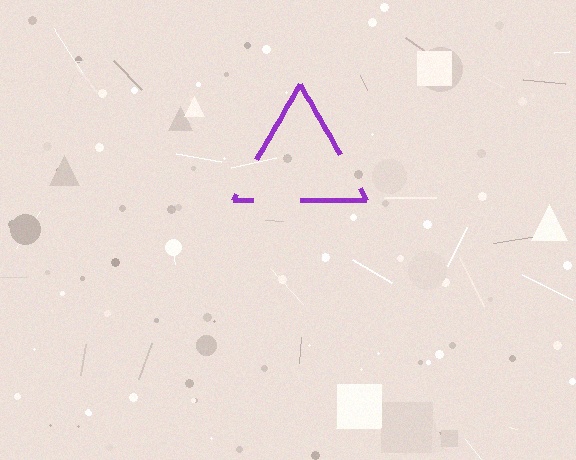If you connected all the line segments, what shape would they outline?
They would outline a triangle.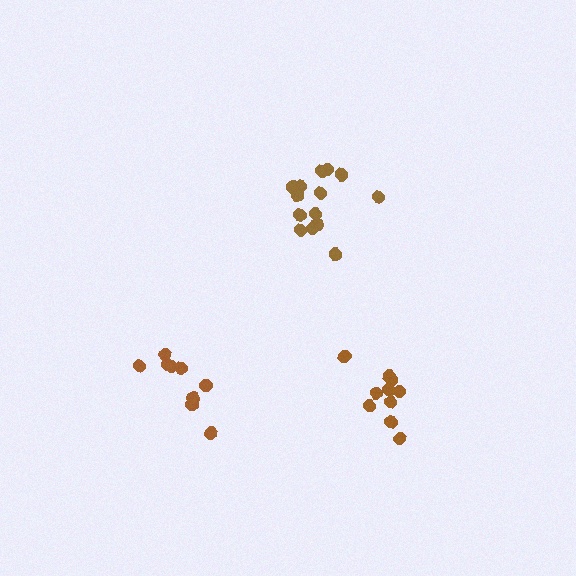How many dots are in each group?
Group 1: 9 dots, Group 2: 15 dots, Group 3: 10 dots (34 total).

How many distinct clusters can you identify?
There are 3 distinct clusters.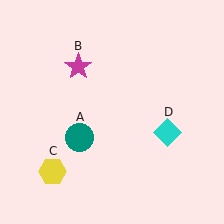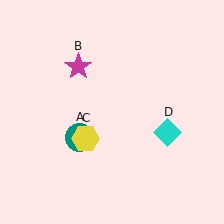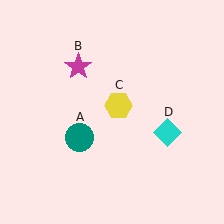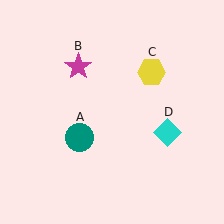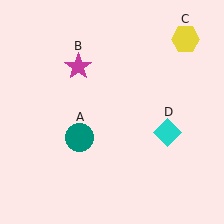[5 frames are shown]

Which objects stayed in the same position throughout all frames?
Teal circle (object A) and magenta star (object B) and cyan diamond (object D) remained stationary.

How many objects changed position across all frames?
1 object changed position: yellow hexagon (object C).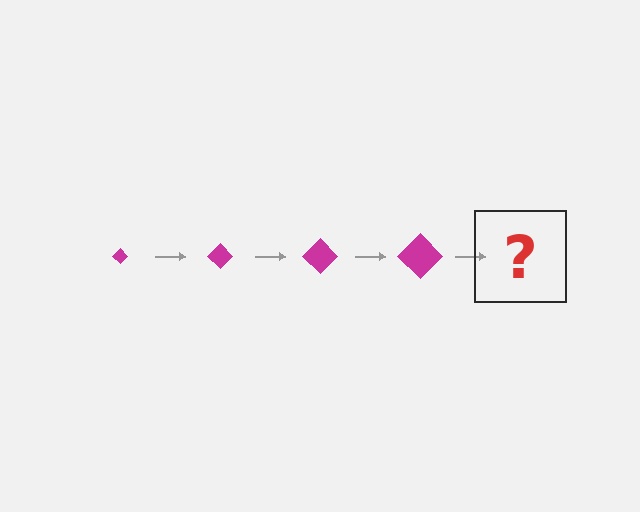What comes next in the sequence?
The next element should be a magenta diamond, larger than the previous one.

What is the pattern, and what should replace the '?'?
The pattern is that the diamond gets progressively larger each step. The '?' should be a magenta diamond, larger than the previous one.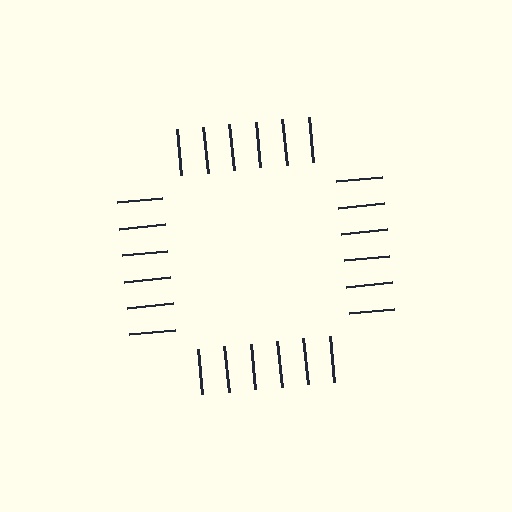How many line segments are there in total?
24 — 6 along each of the 4 edges.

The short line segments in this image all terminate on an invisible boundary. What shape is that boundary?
An illusory square — the line segments terminate on its edges but no continuous stroke is drawn.